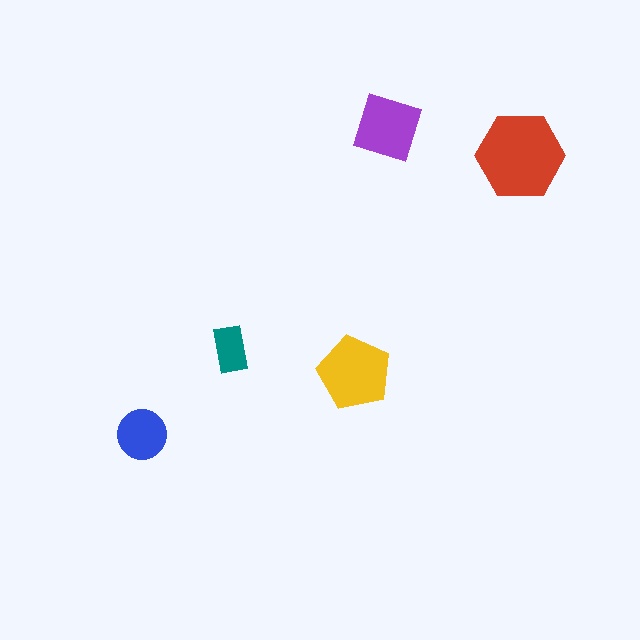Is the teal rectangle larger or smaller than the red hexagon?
Smaller.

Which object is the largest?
The red hexagon.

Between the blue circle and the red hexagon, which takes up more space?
The red hexagon.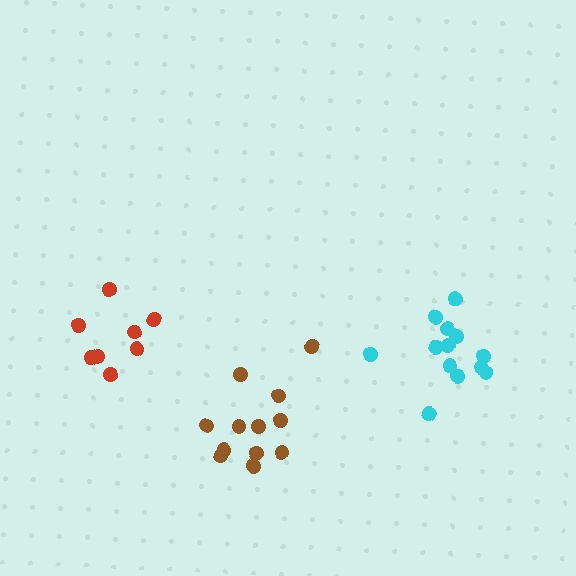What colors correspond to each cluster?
The clusters are colored: cyan, red, brown.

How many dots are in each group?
Group 1: 13 dots, Group 2: 8 dots, Group 3: 12 dots (33 total).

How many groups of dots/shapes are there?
There are 3 groups.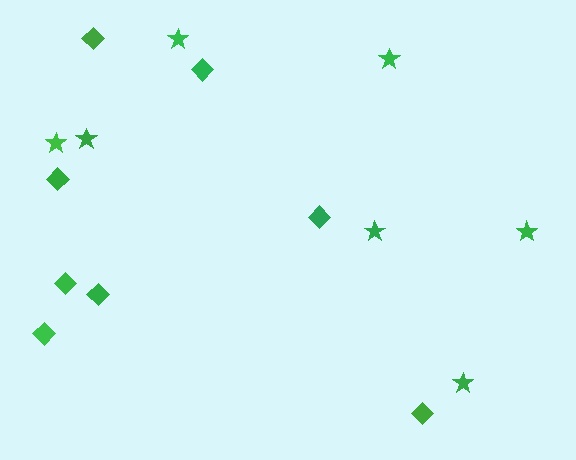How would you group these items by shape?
There are 2 groups: one group of stars (7) and one group of diamonds (8).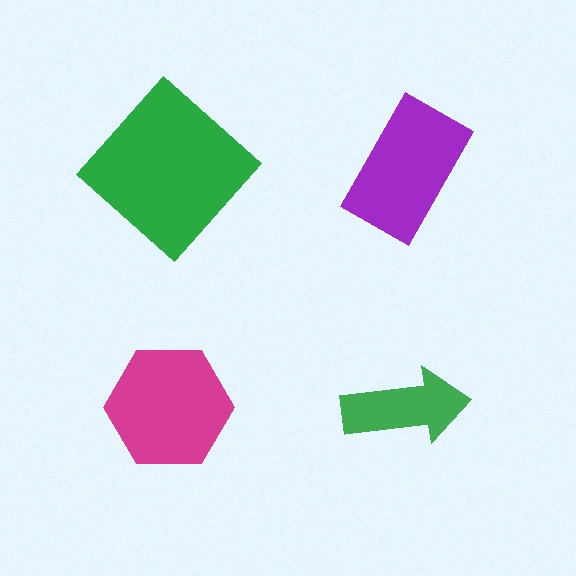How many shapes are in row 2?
2 shapes.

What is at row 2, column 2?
A green arrow.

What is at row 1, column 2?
A purple rectangle.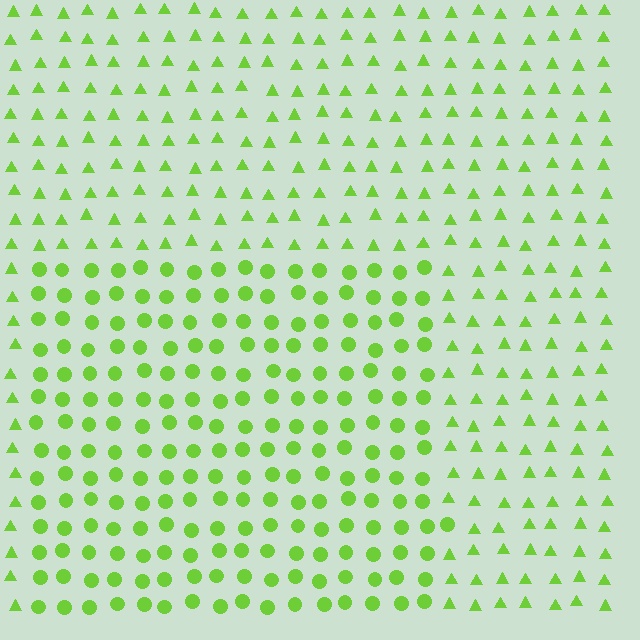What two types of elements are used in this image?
The image uses circles inside the rectangle region and triangles outside it.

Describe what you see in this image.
The image is filled with small lime elements arranged in a uniform grid. A rectangle-shaped region contains circles, while the surrounding area contains triangles. The boundary is defined purely by the change in element shape.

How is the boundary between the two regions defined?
The boundary is defined by a change in element shape: circles inside vs. triangles outside. All elements share the same color and spacing.